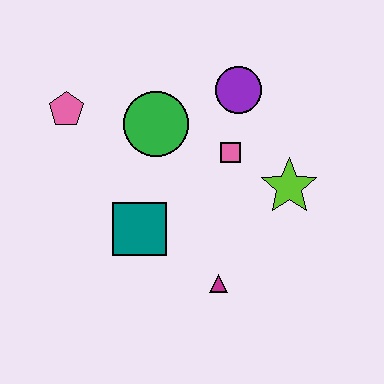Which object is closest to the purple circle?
The pink square is closest to the purple circle.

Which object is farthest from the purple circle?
The magenta triangle is farthest from the purple circle.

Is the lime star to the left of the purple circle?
No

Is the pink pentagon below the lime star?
No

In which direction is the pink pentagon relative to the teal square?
The pink pentagon is above the teal square.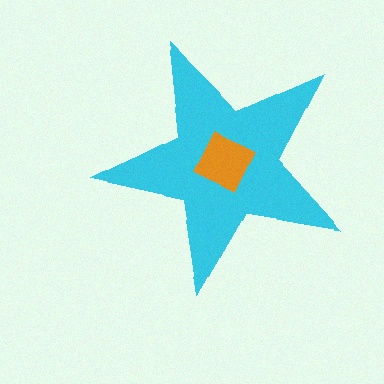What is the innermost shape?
The orange diamond.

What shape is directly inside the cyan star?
The orange diamond.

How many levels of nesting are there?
2.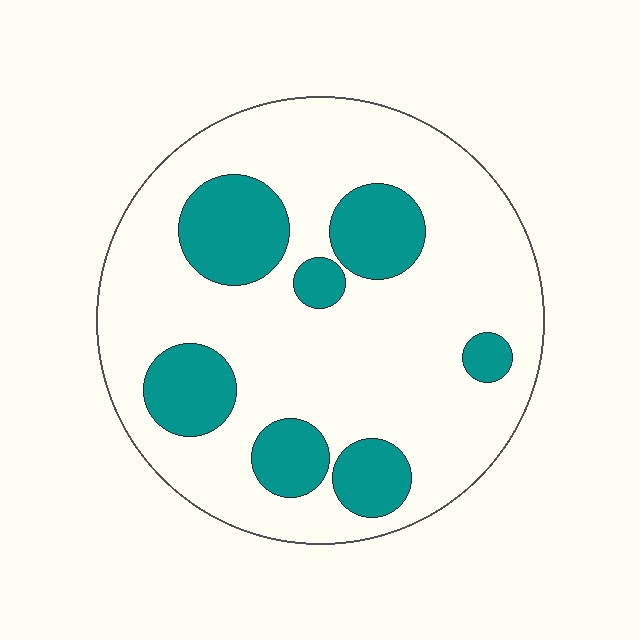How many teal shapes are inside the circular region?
7.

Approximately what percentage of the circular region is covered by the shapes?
Approximately 25%.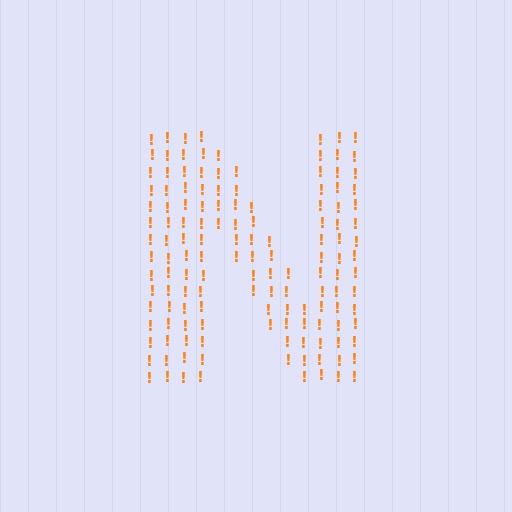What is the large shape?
The large shape is the letter N.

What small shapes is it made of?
It is made of small exclamation marks.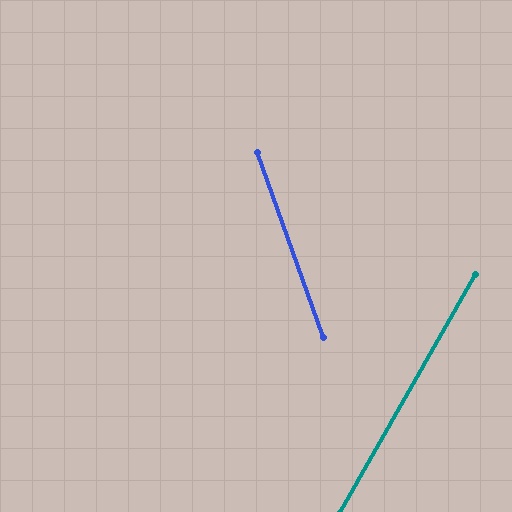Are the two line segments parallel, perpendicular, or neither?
Neither parallel nor perpendicular — they differ by about 49°.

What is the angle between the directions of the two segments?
Approximately 49 degrees.